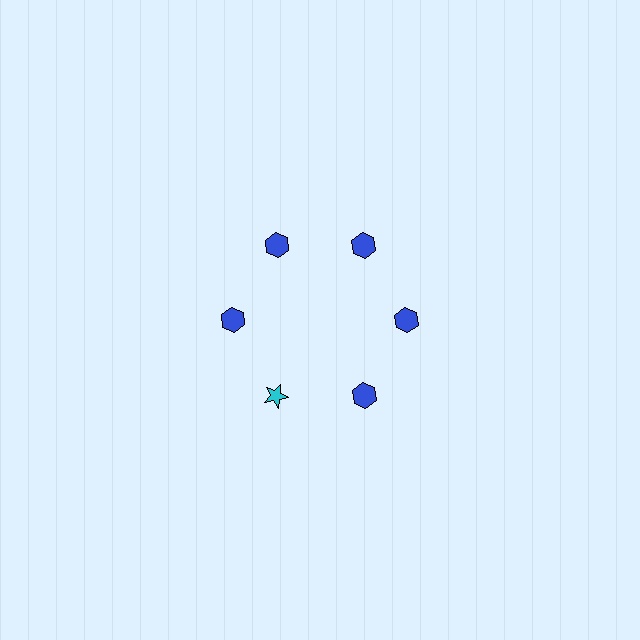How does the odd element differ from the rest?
It differs in both color (cyan instead of blue) and shape (star instead of hexagon).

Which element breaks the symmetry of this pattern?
The cyan star at roughly the 7 o'clock position breaks the symmetry. All other shapes are blue hexagons.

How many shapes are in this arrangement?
There are 6 shapes arranged in a ring pattern.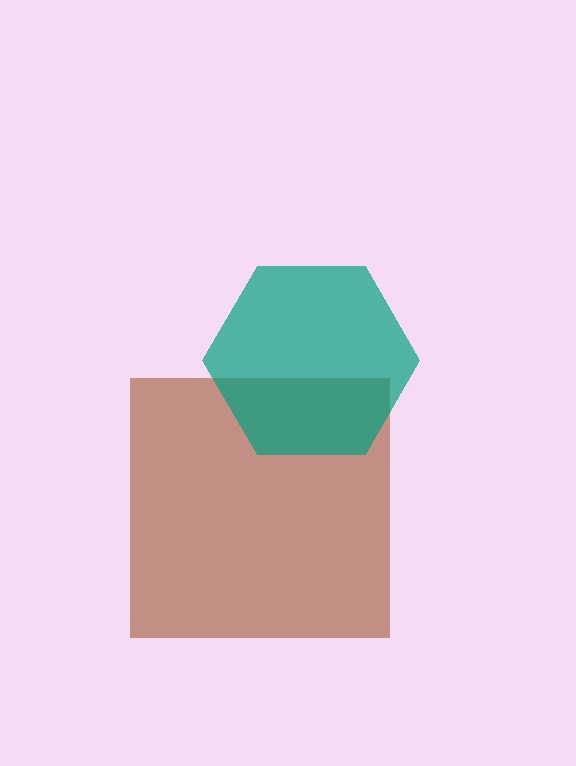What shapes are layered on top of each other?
The layered shapes are: a brown square, a teal hexagon.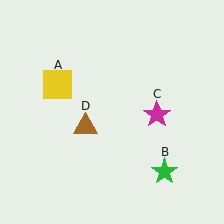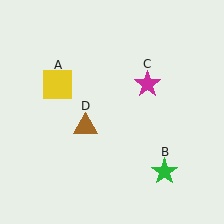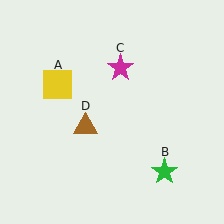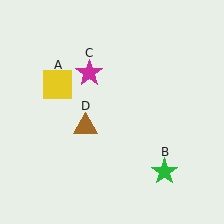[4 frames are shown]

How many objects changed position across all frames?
1 object changed position: magenta star (object C).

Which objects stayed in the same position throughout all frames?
Yellow square (object A) and green star (object B) and brown triangle (object D) remained stationary.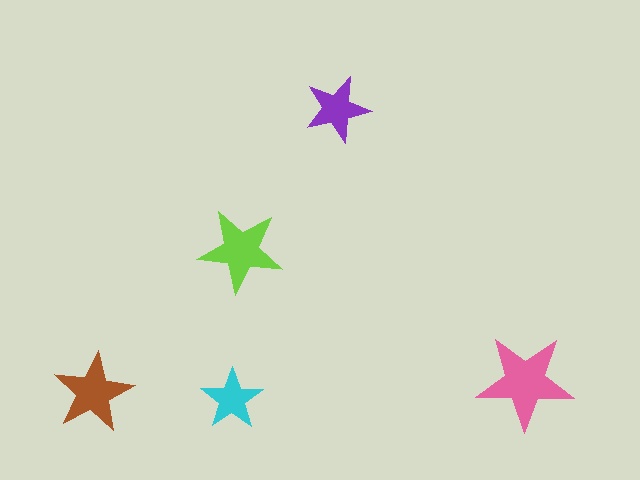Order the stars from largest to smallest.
the pink one, the lime one, the brown one, the purple one, the cyan one.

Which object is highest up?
The purple star is topmost.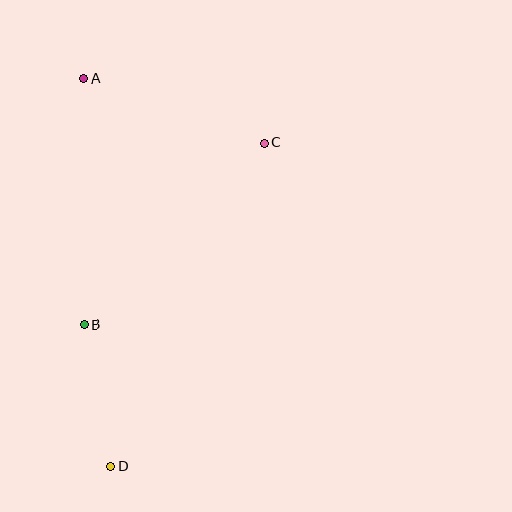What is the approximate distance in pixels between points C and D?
The distance between C and D is approximately 358 pixels.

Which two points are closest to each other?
Points B and D are closest to each other.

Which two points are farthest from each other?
Points A and D are farthest from each other.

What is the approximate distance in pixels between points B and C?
The distance between B and C is approximately 256 pixels.